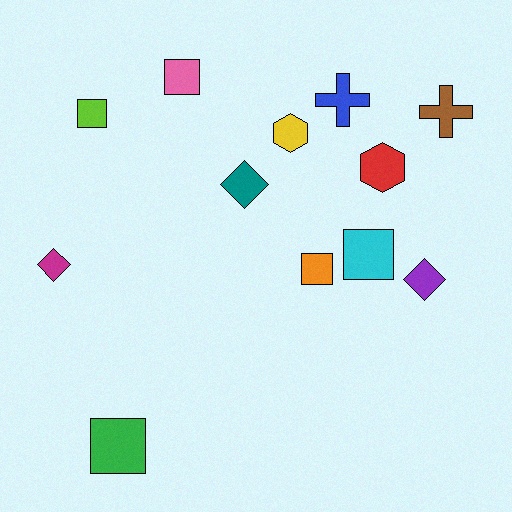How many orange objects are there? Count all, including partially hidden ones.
There is 1 orange object.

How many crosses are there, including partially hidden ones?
There are 2 crosses.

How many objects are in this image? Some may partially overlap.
There are 12 objects.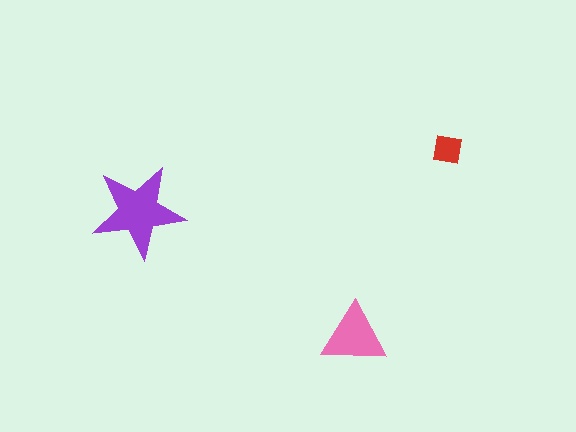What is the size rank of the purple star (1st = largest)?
1st.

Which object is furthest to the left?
The purple star is leftmost.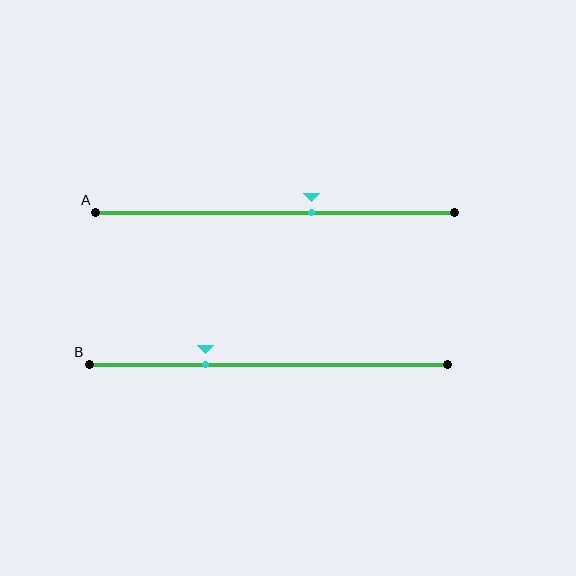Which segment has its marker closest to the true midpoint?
Segment A has its marker closest to the true midpoint.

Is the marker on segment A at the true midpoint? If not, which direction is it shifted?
No, the marker on segment A is shifted to the right by about 10% of the segment length.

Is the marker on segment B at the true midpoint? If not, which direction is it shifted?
No, the marker on segment B is shifted to the left by about 17% of the segment length.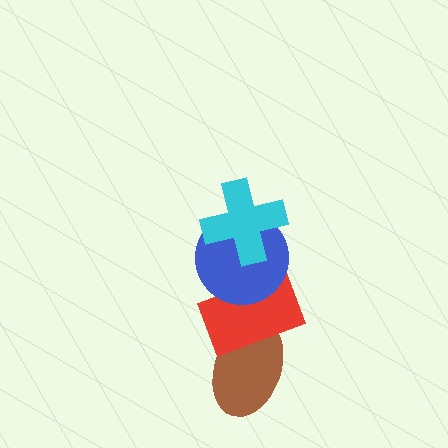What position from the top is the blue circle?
The blue circle is 2nd from the top.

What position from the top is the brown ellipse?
The brown ellipse is 4th from the top.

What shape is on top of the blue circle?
The cyan cross is on top of the blue circle.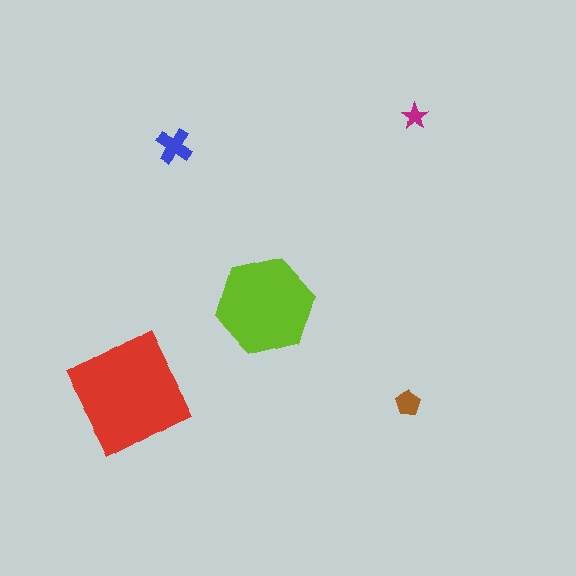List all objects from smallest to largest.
The magenta star, the brown pentagon, the blue cross, the lime hexagon, the red square.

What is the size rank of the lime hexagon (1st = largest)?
2nd.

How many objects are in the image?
There are 5 objects in the image.